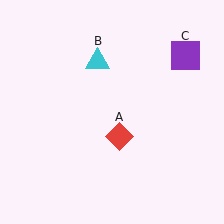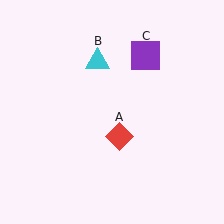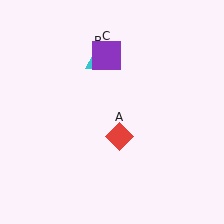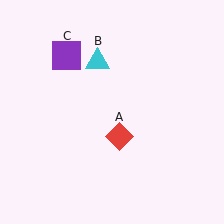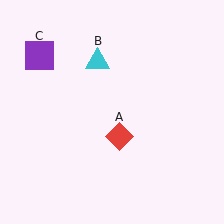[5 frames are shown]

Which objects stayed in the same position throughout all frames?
Red diamond (object A) and cyan triangle (object B) remained stationary.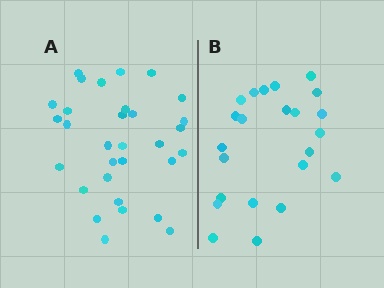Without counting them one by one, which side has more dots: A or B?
Region A (the left region) has more dots.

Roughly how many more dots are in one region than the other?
Region A has roughly 8 or so more dots than region B.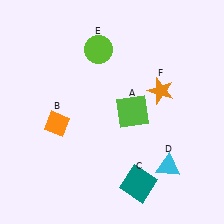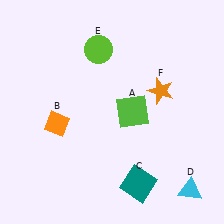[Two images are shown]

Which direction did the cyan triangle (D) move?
The cyan triangle (D) moved down.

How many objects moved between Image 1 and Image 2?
1 object moved between the two images.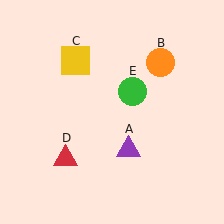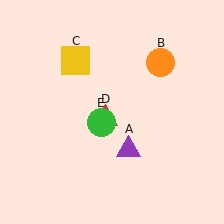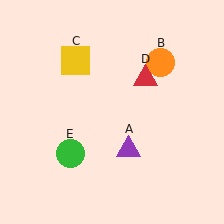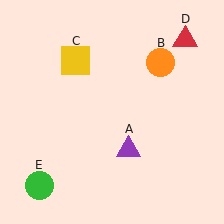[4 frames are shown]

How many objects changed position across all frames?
2 objects changed position: red triangle (object D), green circle (object E).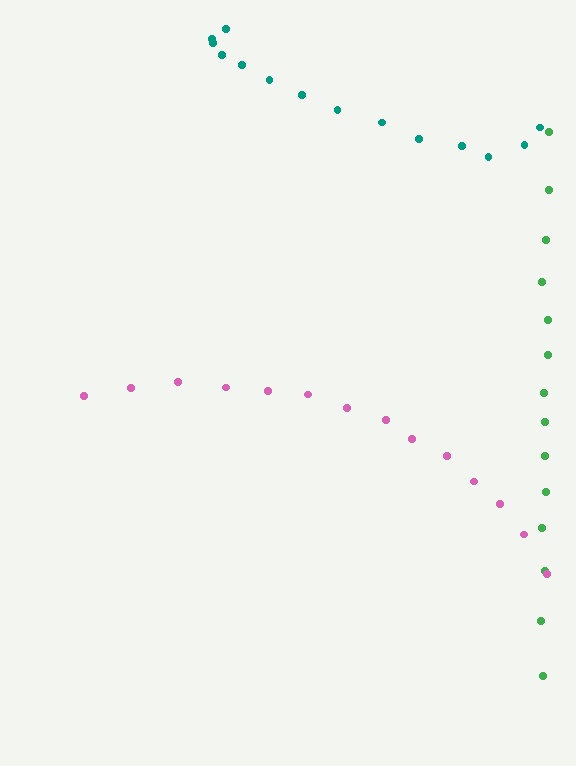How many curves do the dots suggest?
There are 3 distinct paths.